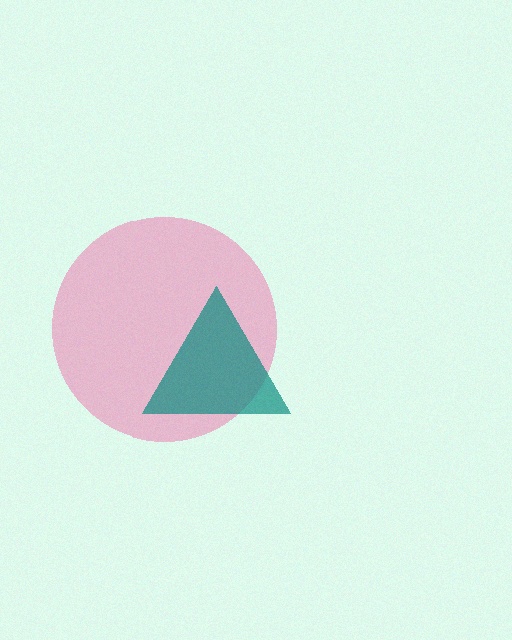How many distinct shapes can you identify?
There are 2 distinct shapes: a pink circle, a teal triangle.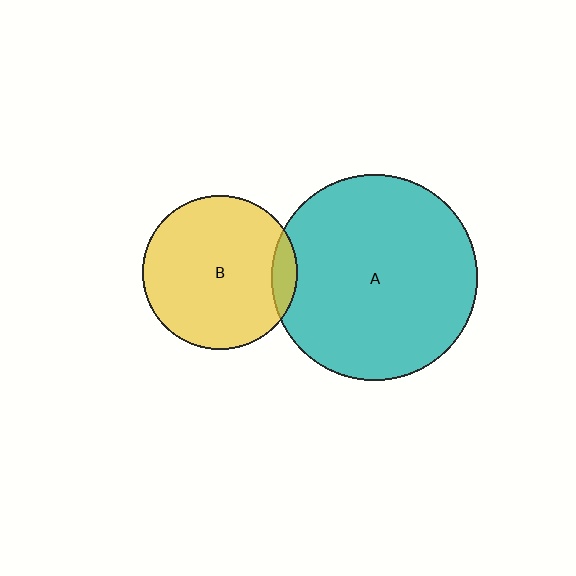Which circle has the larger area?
Circle A (teal).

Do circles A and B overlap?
Yes.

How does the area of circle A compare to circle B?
Approximately 1.8 times.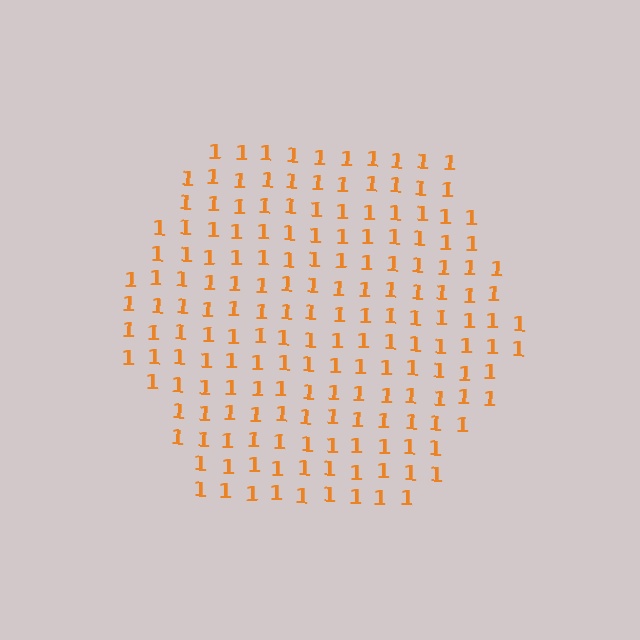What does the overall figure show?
The overall figure shows a hexagon.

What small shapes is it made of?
It is made of small digit 1's.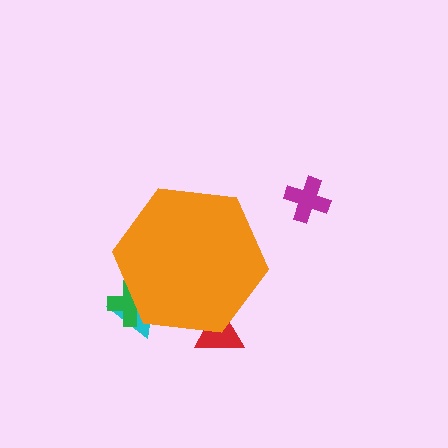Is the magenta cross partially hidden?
No, the magenta cross is fully visible.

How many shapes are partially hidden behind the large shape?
3 shapes are partially hidden.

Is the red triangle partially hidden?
Yes, the red triangle is partially hidden behind the orange hexagon.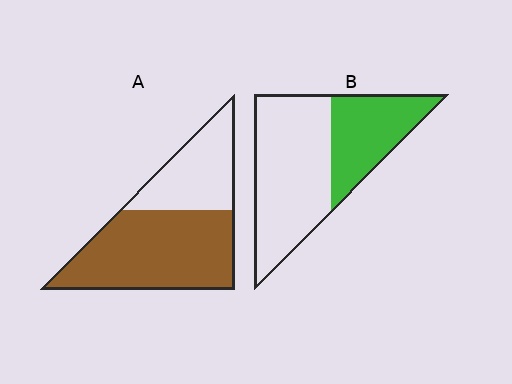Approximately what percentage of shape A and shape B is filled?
A is approximately 65% and B is approximately 35%.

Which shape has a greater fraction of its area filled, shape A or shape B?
Shape A.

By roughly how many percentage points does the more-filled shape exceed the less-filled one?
By roughly 30 percentage points (A over B).